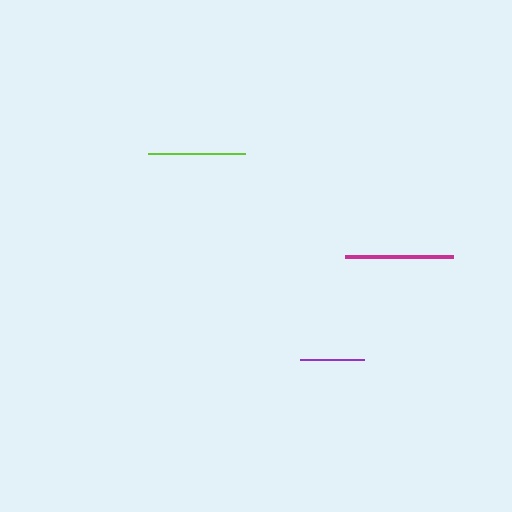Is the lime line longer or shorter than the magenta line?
The magenta line is longer than the lime line.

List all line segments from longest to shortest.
From longest to shortest: magenta, lime, purple.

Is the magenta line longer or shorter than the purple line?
The magenta line is longer than the purple line.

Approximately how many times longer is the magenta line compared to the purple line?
The magenta line is approximately 1.7 times the length of the purple line.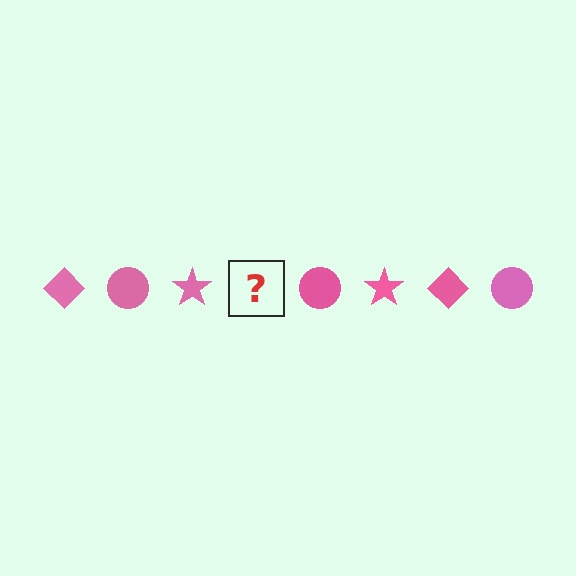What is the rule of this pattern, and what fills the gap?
The rule is that the pattern cycles through diamond, circle, star shapes in pink. The gap should be filled with a pink diamond.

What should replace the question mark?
The question mark should be replaced with a pink diamond.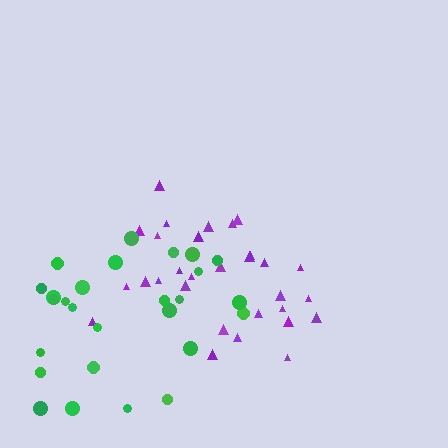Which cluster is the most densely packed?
Purple.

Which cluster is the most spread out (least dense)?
Green.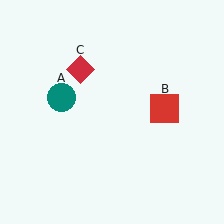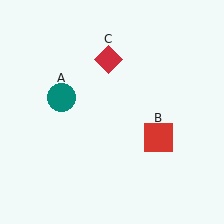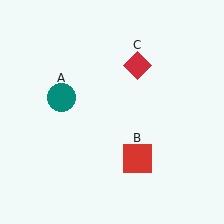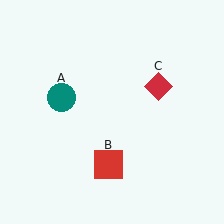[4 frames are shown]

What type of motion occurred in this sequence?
The red square (object B), red diamond (object C) rotated clockwise around the center of the scene.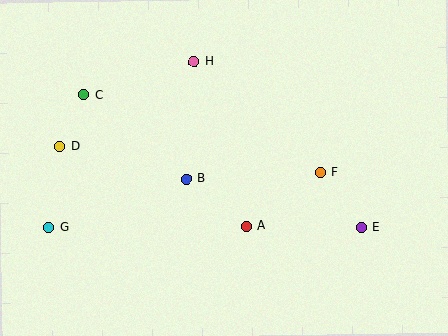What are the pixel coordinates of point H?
Point H is at (194, 62).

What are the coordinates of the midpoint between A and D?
The midpoint between A and D is at (153, 186).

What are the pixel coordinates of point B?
Point B is at (186, 179).